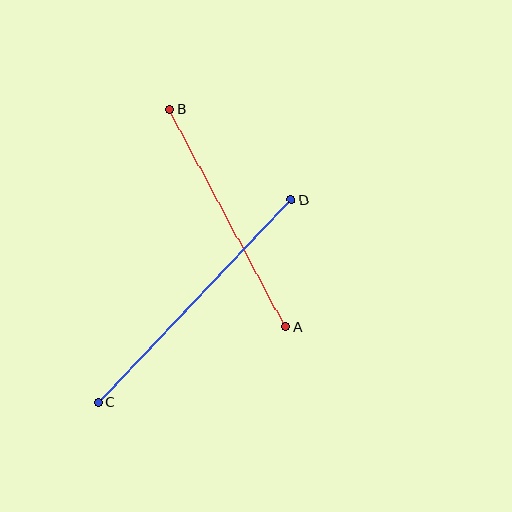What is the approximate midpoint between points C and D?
The midpoint is at approximately (195, 301) pixels.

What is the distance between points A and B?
The distance is approximately 246 pixels.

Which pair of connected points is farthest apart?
Points C and D are farthest apart.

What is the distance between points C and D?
The distance is approximately 280 pixels.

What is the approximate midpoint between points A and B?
The midpoint is at approximately (228, 218) pixels.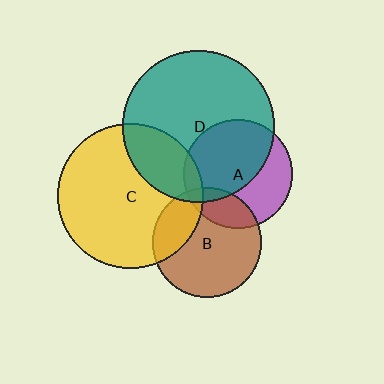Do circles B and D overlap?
Yes.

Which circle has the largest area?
Circle D (teal).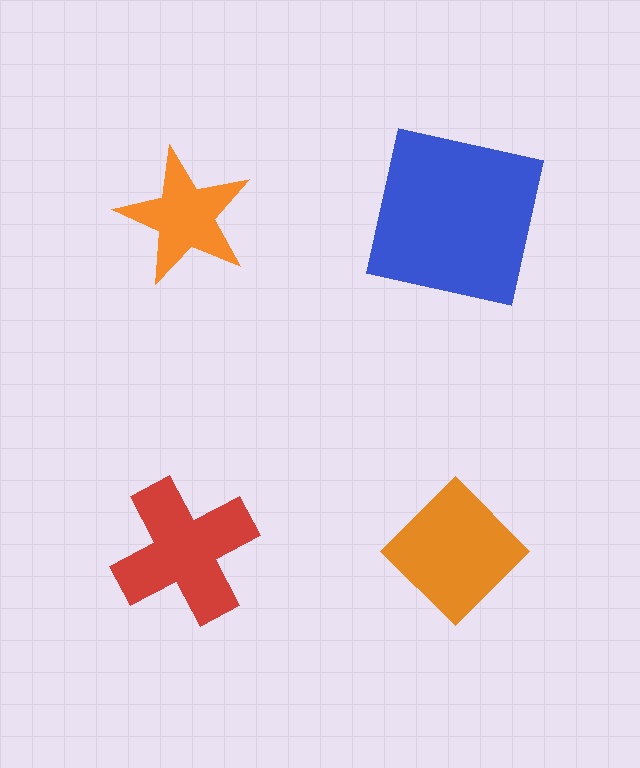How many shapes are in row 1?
2 shapes.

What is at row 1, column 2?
A blue square.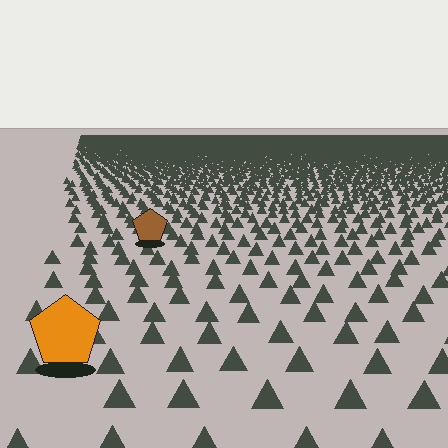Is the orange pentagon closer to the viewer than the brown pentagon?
Yes. The orange pentagon is closer — you can tell from the texture gradient: the ground texture is coarser near it.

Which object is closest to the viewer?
The orange pentagon is closest. The texture marks near it are larger and more spread out.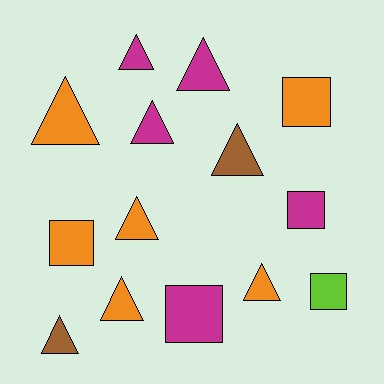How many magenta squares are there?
There are 2 magenta squares.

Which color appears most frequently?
Orange, with 6 objects.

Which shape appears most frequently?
Triangle, with 9 objects.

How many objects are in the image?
There are 14 objects.